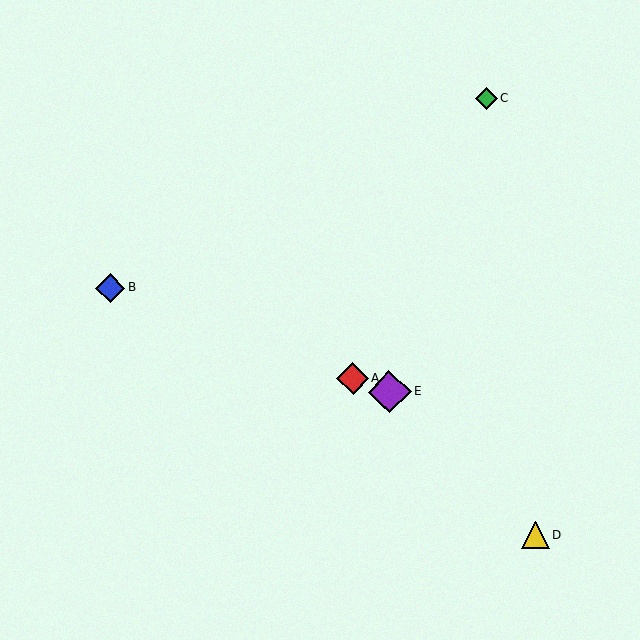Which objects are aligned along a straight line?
Objects A, B, E are aligned along a straight line.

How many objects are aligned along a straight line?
3 objects (A, B, E) are aligned along a straight line.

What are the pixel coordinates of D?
Object D is at (535, 536).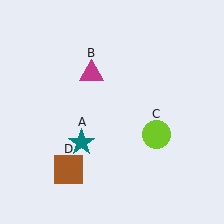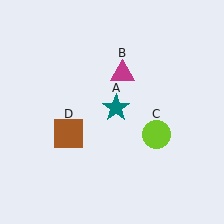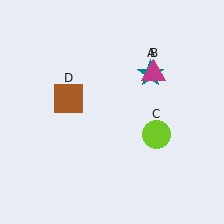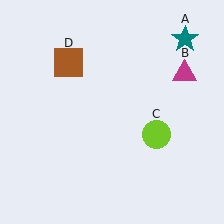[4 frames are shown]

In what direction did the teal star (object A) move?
The teal star (object A) moved up and to the right.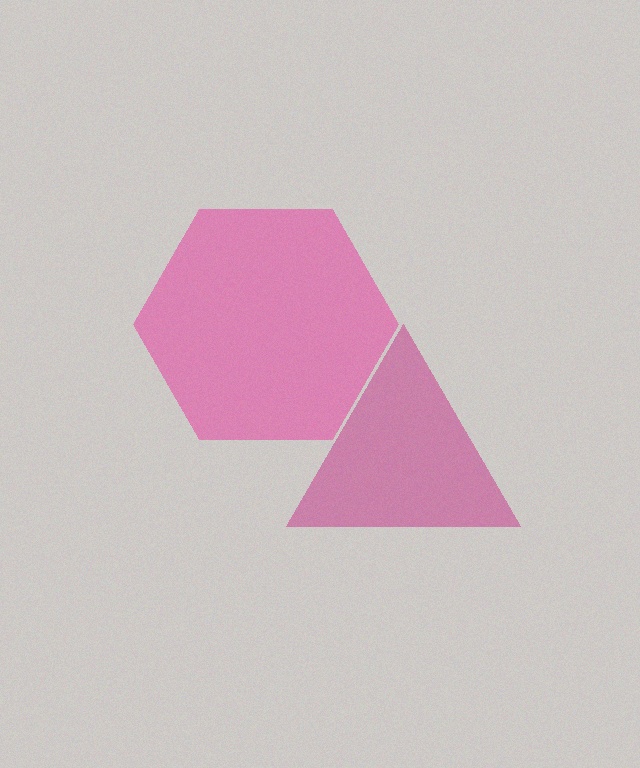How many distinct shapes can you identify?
There are 2 distinct shapes: a magenta triangle, a pink hexagon.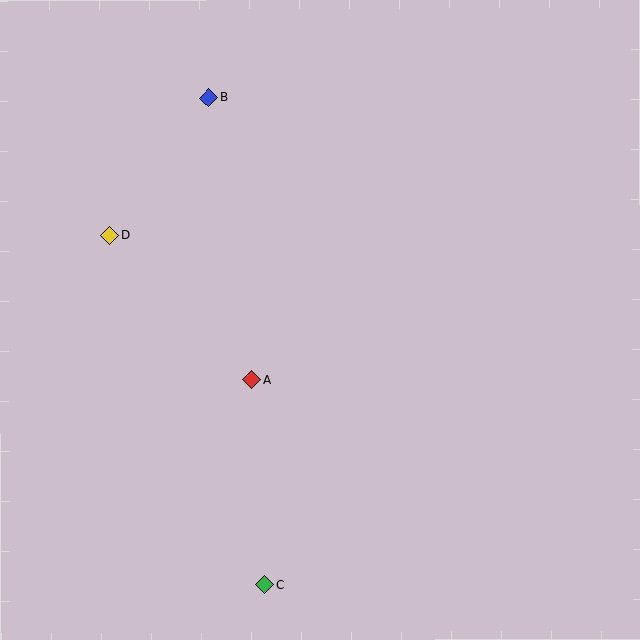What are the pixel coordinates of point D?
Point D is at (109, 235).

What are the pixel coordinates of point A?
Point A is at (252, 380).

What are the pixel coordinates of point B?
Point B is at (209, 98).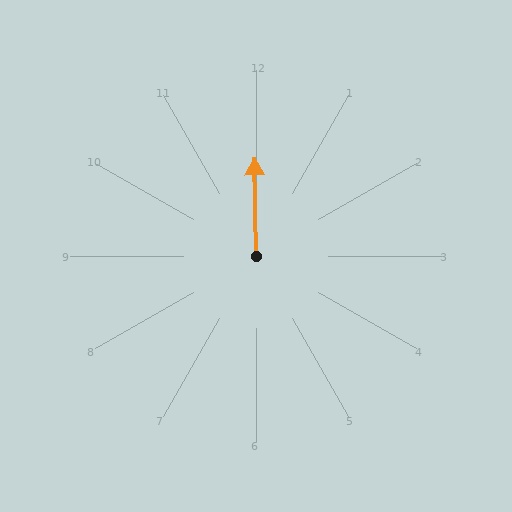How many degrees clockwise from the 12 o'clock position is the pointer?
Approximately 359 degrees.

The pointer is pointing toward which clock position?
Roughly 12 o'clock.